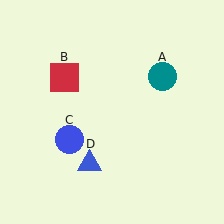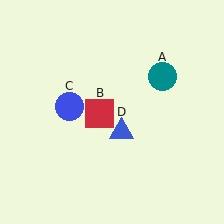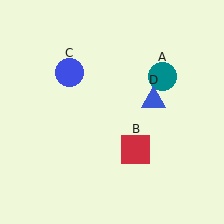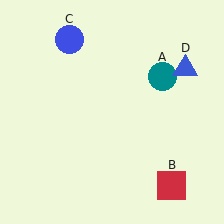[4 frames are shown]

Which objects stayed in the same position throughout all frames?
Teal circle (object A) remained stationary.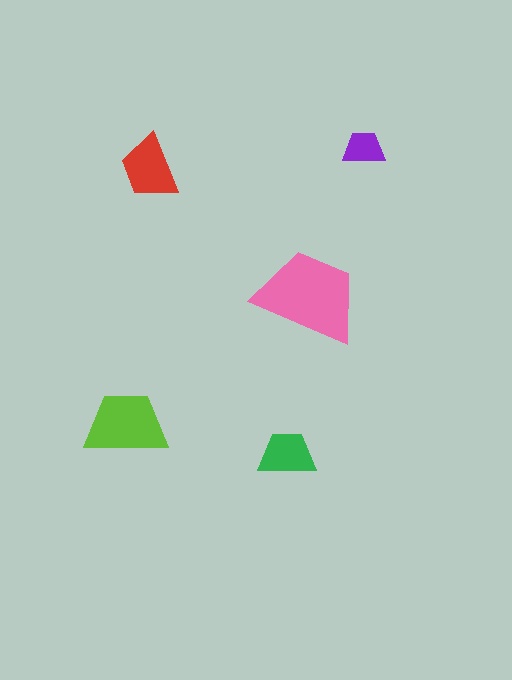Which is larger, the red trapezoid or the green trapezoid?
The red one.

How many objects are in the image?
There are 5 objects in the image.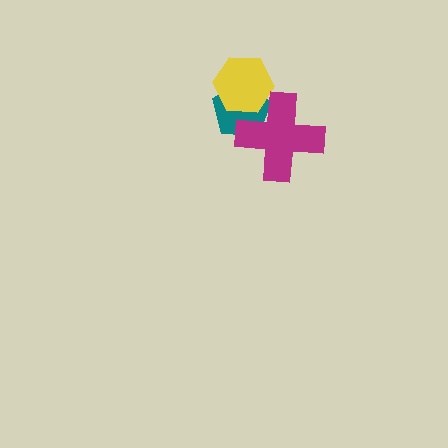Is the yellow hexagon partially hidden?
Yes, it is partially covered by another shape.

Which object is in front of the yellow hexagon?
The magenta cross is in front of the yellow hexagon.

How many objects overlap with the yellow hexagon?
2 objects overlap with the yellow hexagon.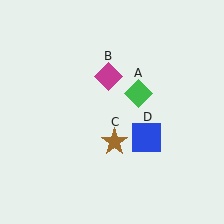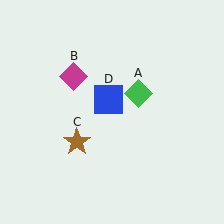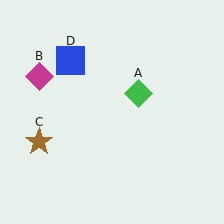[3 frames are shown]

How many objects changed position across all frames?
3 objects changed position: magenta diamond (object B), brown star (object C), blue square (object D).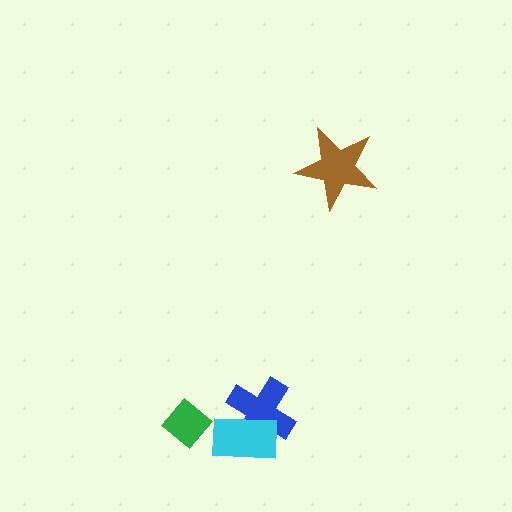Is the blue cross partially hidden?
Yes, it is partially covered by another shape.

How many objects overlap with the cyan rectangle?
1 object overlaps with the cyan rectangle.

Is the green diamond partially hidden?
No, no other shape covers it.